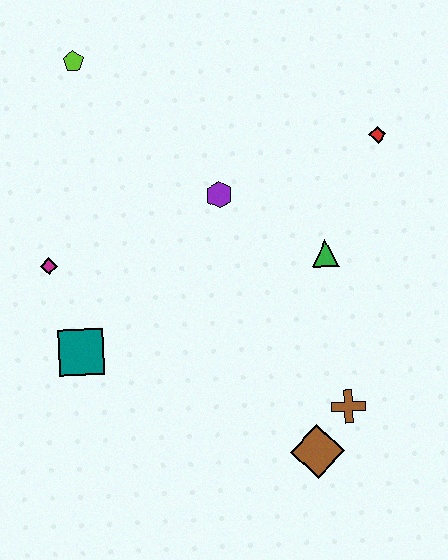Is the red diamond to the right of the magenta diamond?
Yes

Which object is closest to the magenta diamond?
The teal square is closest to the magenta diamond.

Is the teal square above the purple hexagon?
No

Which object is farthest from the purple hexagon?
The brown diamond is farthest from the purple hexagon.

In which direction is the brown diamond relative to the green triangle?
The brown diamond is below the green triangle.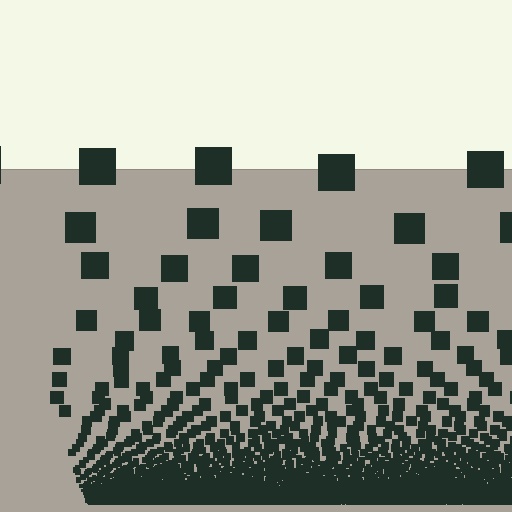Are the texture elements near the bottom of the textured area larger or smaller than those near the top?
Smaller. The gradient is inverted — elements near the bottom are smaller and denser.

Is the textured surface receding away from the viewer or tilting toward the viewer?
The surface appears to tilt toward the viewer. Texture elements get larger and sparser toward the top.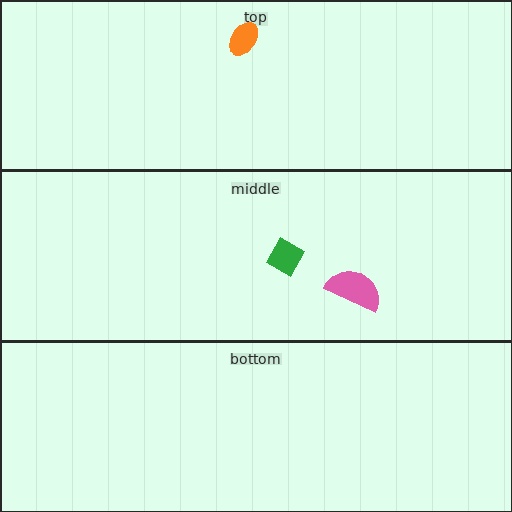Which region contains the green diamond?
The middle region.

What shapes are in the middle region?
The green diamond, the pink semicircle.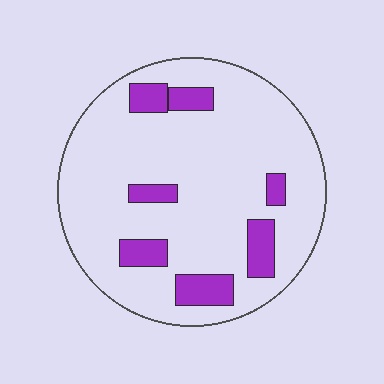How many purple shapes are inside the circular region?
7.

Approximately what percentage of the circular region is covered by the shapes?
Approximately 15%.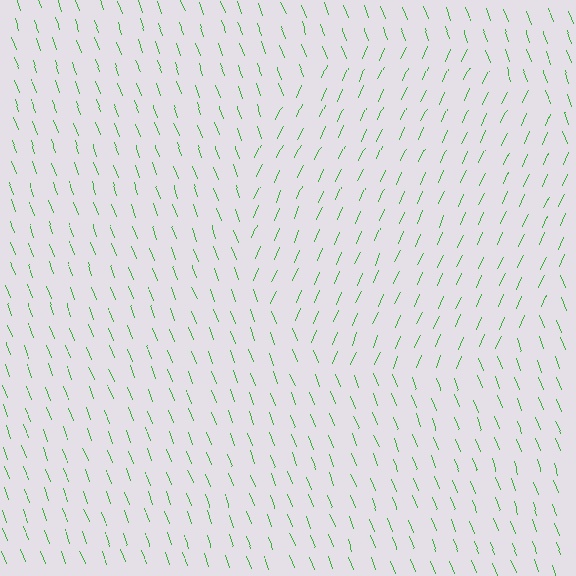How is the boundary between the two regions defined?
The boundary is defined purely by a change in line orientation (approximately 45 degrees difference). All lines are the same color and thickness.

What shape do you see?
I see a circle.